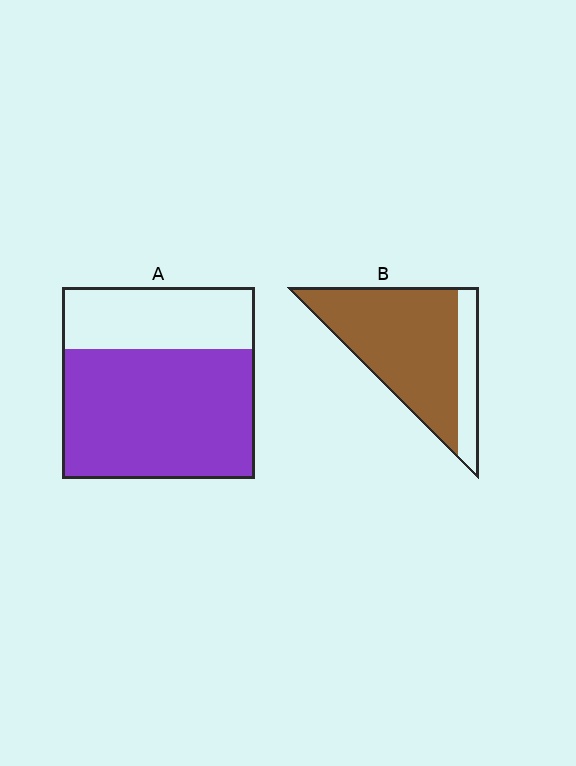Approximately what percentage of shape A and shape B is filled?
A is approximately 70% and B is approximately 80%.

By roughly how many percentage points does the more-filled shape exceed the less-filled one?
By roughly 10 percentage points (B over A).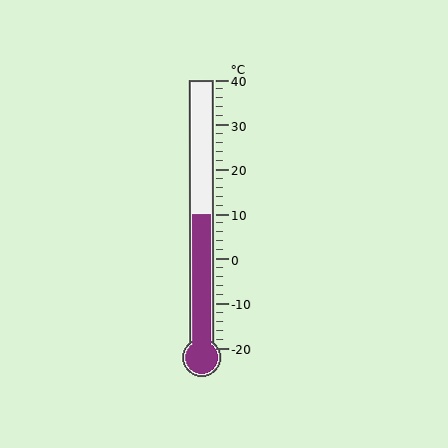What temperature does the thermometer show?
The thermometer shows approximately 10°C.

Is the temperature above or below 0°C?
The temperature is above 0°C.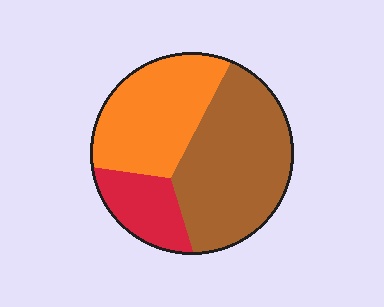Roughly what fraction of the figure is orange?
Orange covers around 35% of the figure.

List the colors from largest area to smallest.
From largest to smallest: brown, orange, red.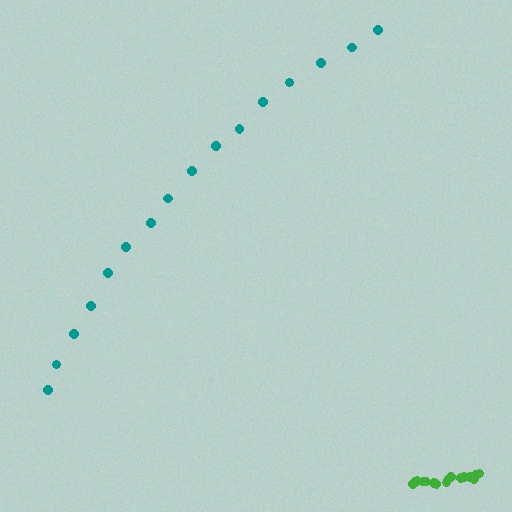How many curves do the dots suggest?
There are 2 distinct paths.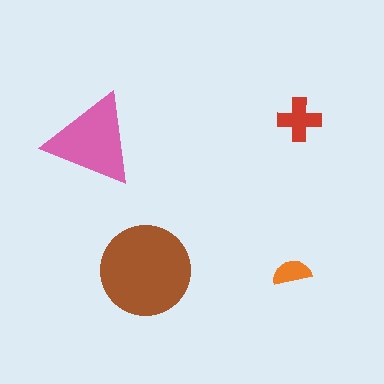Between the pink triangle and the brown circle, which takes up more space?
The brown circle.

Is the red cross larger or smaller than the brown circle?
Smaller.